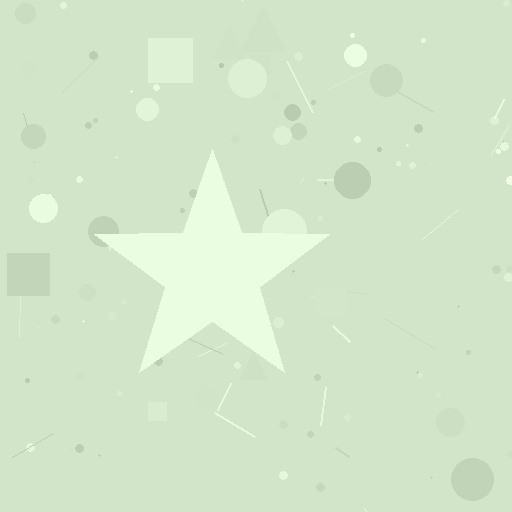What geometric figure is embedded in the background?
A star is embedded in the background.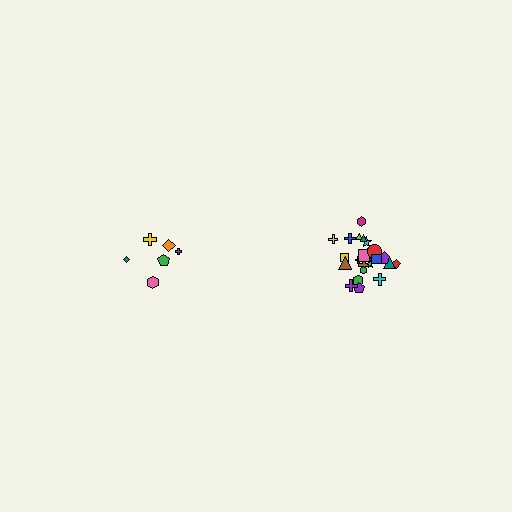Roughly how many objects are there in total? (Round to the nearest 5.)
Roughly 30 objects in total.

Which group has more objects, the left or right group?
The right group.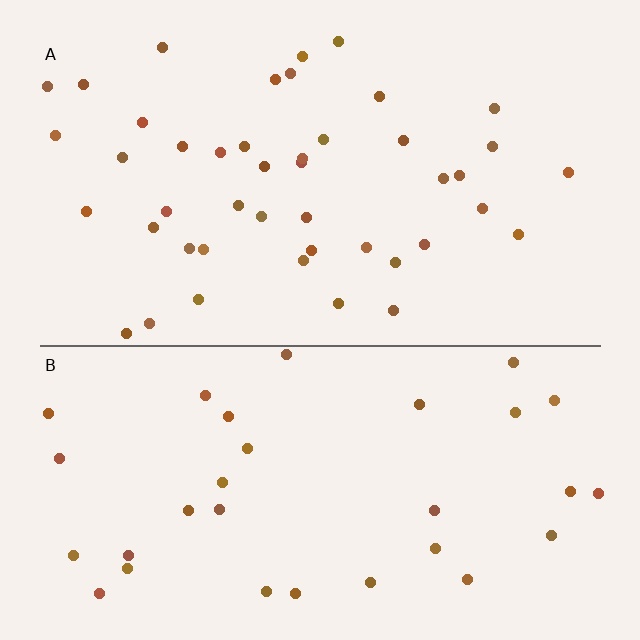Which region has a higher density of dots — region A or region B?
A (the top).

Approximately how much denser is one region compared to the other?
Approximately 1.4× — region A over region B.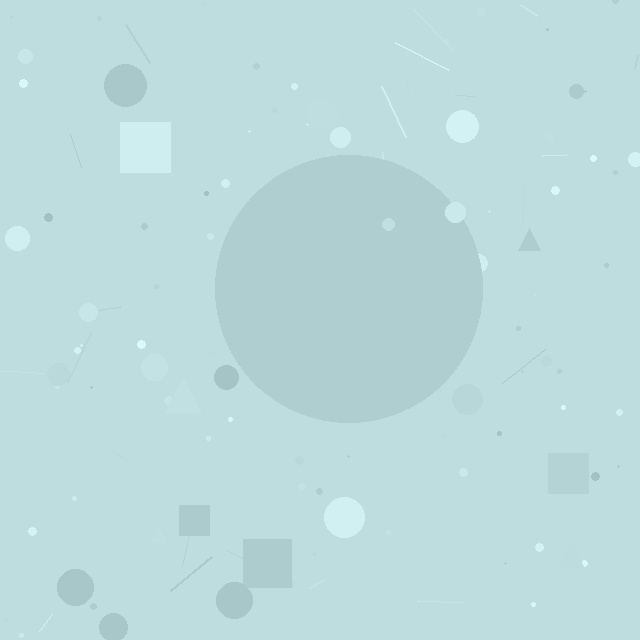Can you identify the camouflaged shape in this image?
The camouflaged shape is a circle.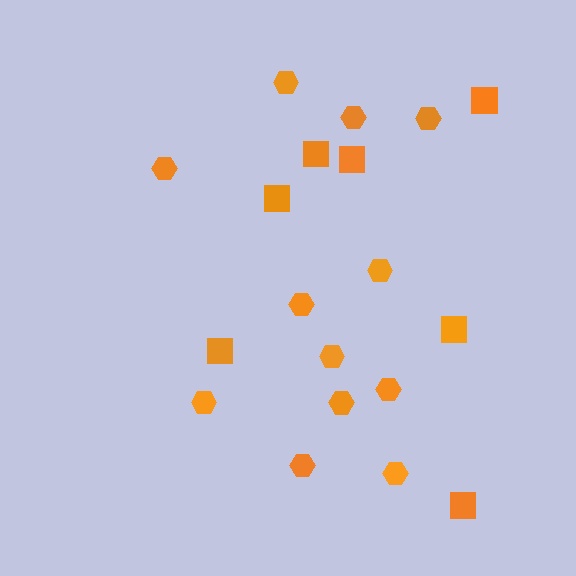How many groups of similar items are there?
There are 2 groups: one group of squares (7) and one group of hexagons (12).